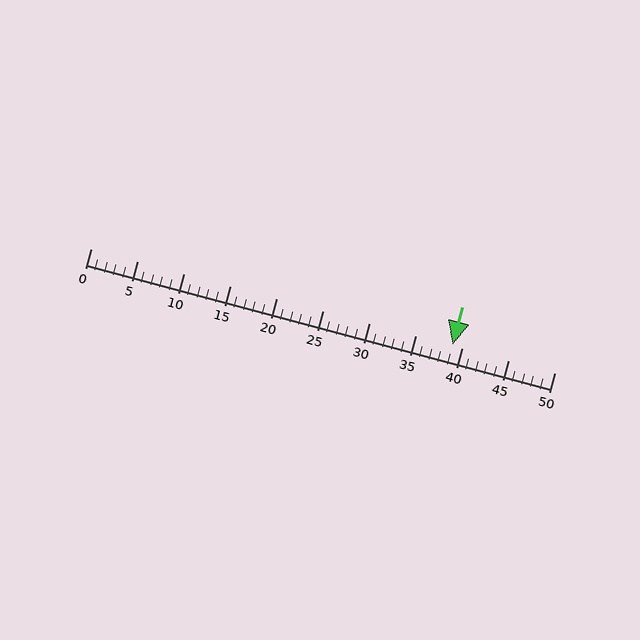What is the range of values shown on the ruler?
The ruler shows values from 0 to 50.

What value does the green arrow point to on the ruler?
The green arrow points to approximately 39.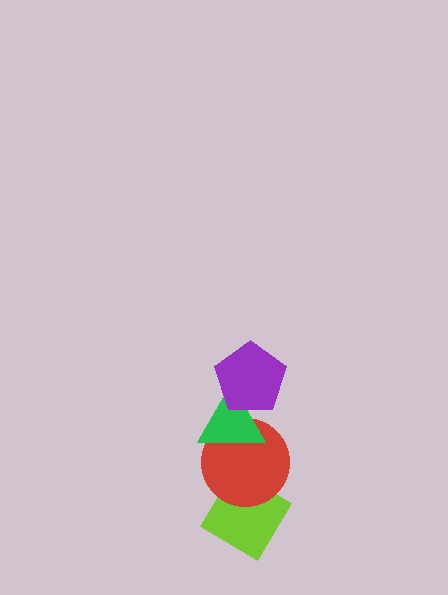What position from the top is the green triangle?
The green triangle is 2nd from the top.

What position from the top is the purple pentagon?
The purple pentagon is 1st from the top.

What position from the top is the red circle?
The red circle is 3rd from the top.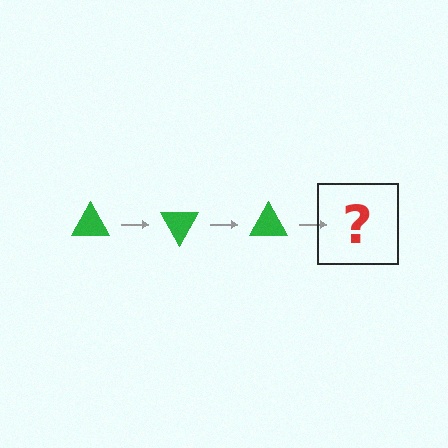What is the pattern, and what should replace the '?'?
The pattern is that the triangle rotates 60 degrees each step. The '?' should be a green triangle rotated 180 degrees.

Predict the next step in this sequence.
The next step is a green triangle rotated 180 degrees.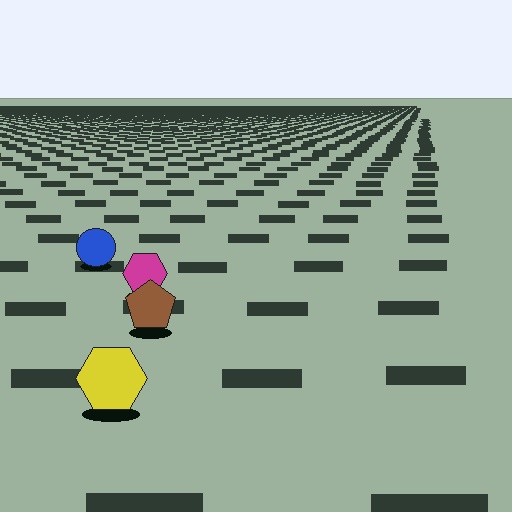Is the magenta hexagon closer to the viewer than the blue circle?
Yes. The magenta hexagon is closer — you can tell from the texture gradient: the ground texture is coarser near it.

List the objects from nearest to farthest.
From nearest to farthest: the yellow hexagon, the brown pentagon, the magenta hexagon, the blue circle.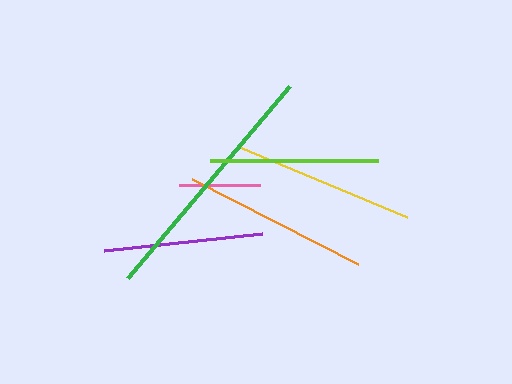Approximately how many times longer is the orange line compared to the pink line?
The orange line is approximately 2.3 times the length of the pink line.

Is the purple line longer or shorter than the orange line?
The orange line is longer than the purple line.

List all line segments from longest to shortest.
From longest to shortest: green, orange, yellow, lime, purple, pink.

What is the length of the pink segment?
The pink segment is approximately 81 pixels long.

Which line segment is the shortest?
The pink line is the shortest at approximately 81 pixels.